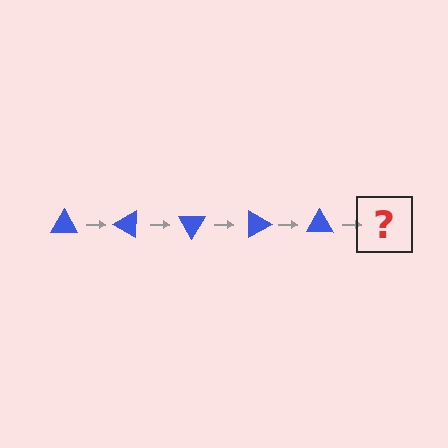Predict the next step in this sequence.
The next step is a blue triangle rotated 150 degrees.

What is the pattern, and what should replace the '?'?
The pattern is that the triangle rotates 30 degrees each step. The '?' should be a blue triangle rotated 150 degrees.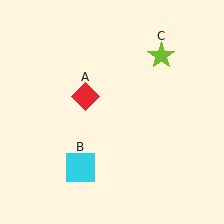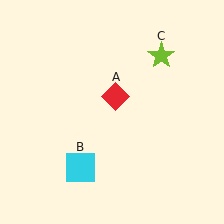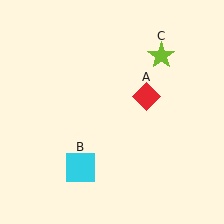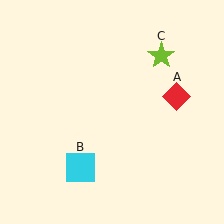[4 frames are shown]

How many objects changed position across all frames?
1 object changed position: red diamond (object A).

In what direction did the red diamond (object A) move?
The red diamond (object A) moved right.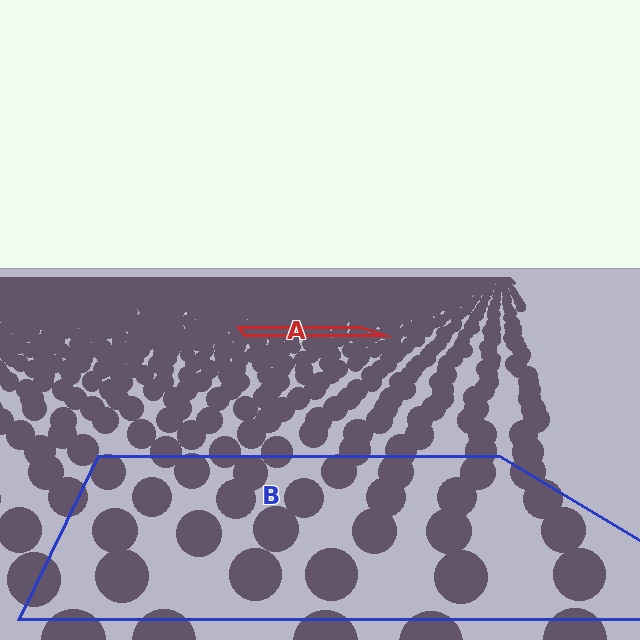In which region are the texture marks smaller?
The texture marks are smaller in region A, because it is farther away.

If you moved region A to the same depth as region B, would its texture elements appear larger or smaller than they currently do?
They would appear larger. At a closer depth, the same texture elements are projected at a bigger on-screen size.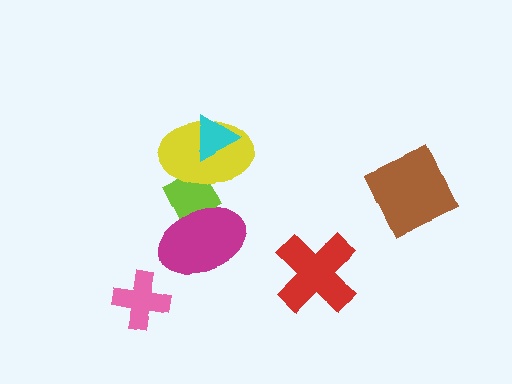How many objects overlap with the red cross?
0 objects overlap with the red cross.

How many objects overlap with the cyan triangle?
1 object overlaps with the cyan triangle.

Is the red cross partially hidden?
No, no other shape covers it.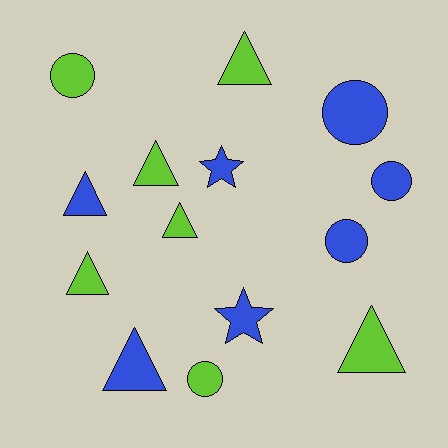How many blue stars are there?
There are 2 blue stars.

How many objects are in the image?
There are 14 objects.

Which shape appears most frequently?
Triangle, with 7 objects.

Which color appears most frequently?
Blue, with 7 objects.